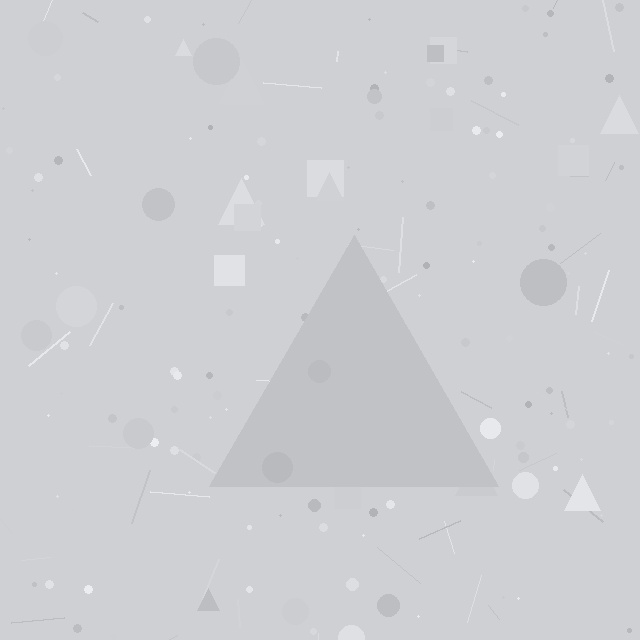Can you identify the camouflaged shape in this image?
The camouflaged shape is a triangle.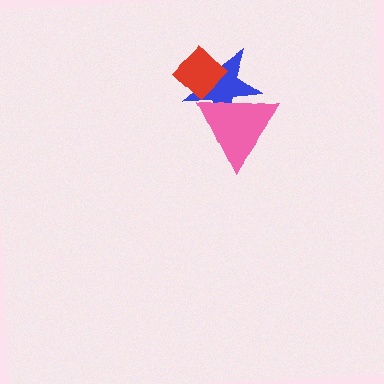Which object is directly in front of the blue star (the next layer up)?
The red diamond is directly in front of the blue star.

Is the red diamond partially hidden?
Yes, it is partially covered by another shape.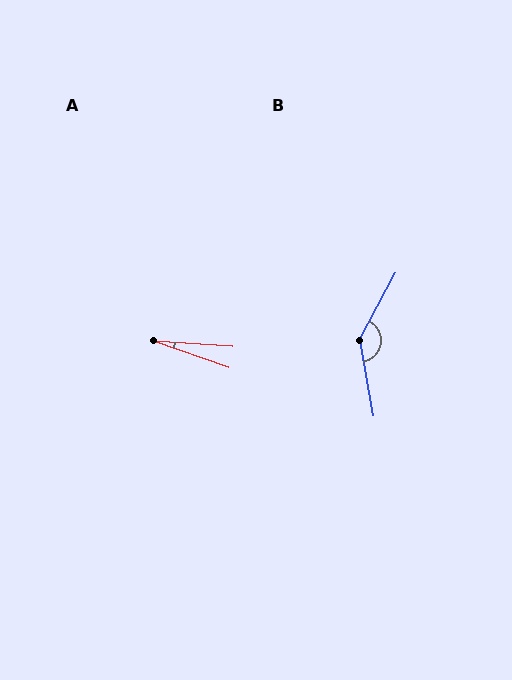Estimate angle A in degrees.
Approximately 15 degrees.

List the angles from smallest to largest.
A (15°), B (142°).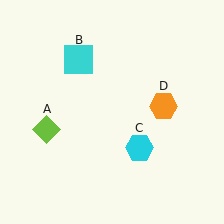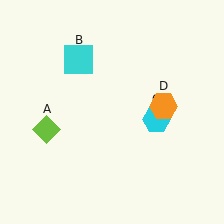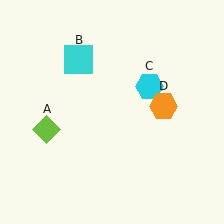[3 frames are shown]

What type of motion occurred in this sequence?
The cyan hexagon (object C) rotated counterclockwise around the center of the scene.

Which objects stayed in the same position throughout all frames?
Lime diamond (object A) and cyan square (object B) and orange hexagon (object D) remained stationary.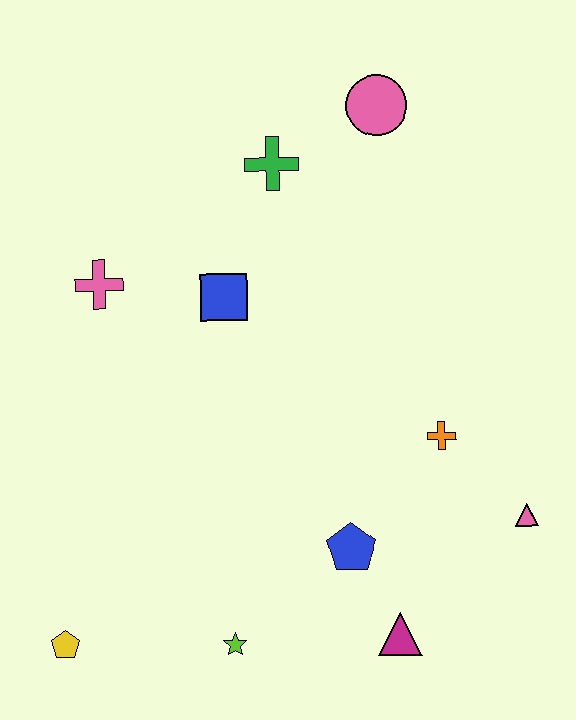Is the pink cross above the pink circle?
No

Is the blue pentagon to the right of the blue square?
Yes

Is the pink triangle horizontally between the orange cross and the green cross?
No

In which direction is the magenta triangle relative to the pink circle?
The magenta triangle is below the pink circle.